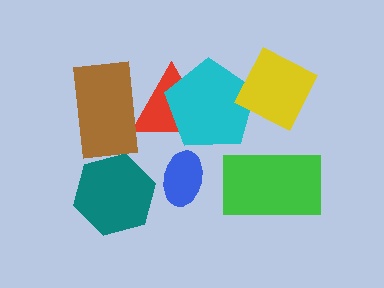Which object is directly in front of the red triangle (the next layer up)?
The cyan pentagon is directly in front of the red triangle.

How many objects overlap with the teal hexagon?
0 objects overlap with the teal hexagon.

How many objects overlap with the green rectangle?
0 objects overlap with the green rectangle.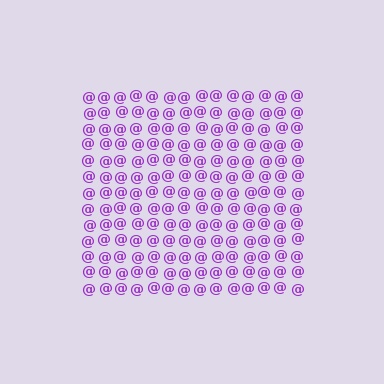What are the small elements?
The small elements are at signs.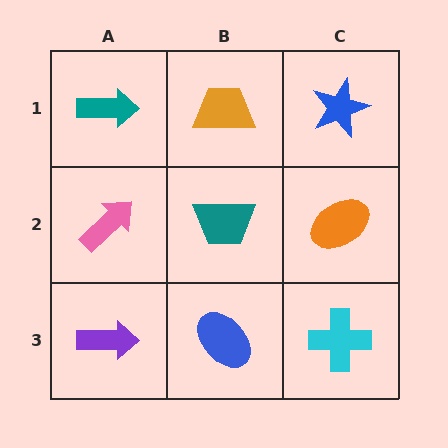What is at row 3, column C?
A cyan cross.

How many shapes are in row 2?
3 shapes.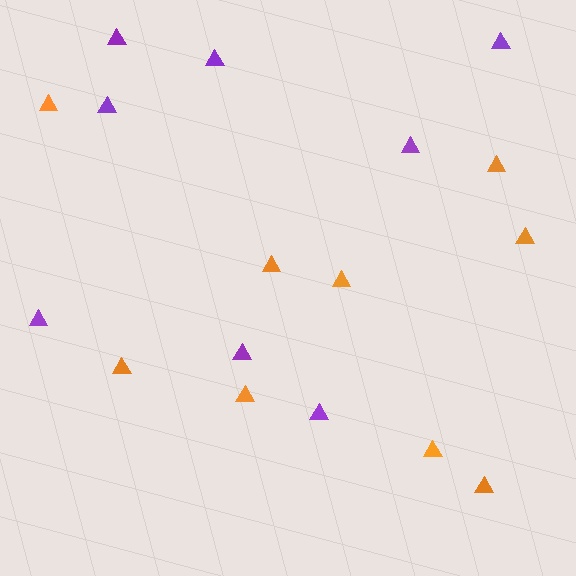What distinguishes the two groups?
There are 2 groups: one group of purple triangles (8) and one group of orange triangles (9).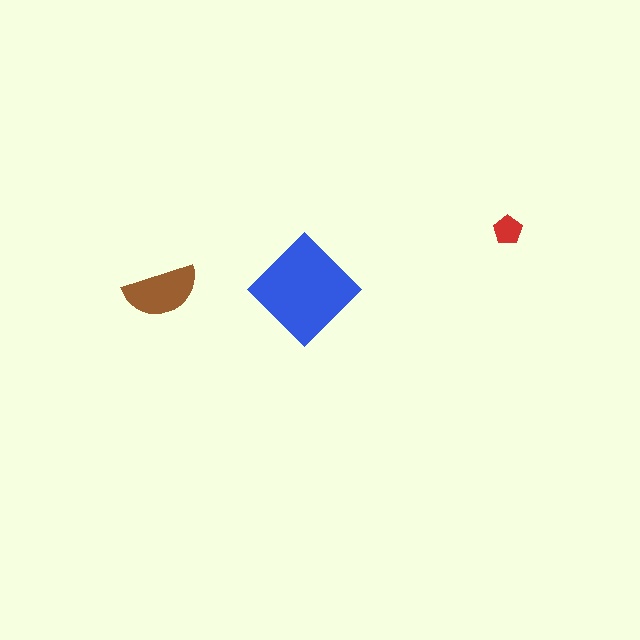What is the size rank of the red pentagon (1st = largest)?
3rd.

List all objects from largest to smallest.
The blue diamond, the brown semicircle, the red pentagon.